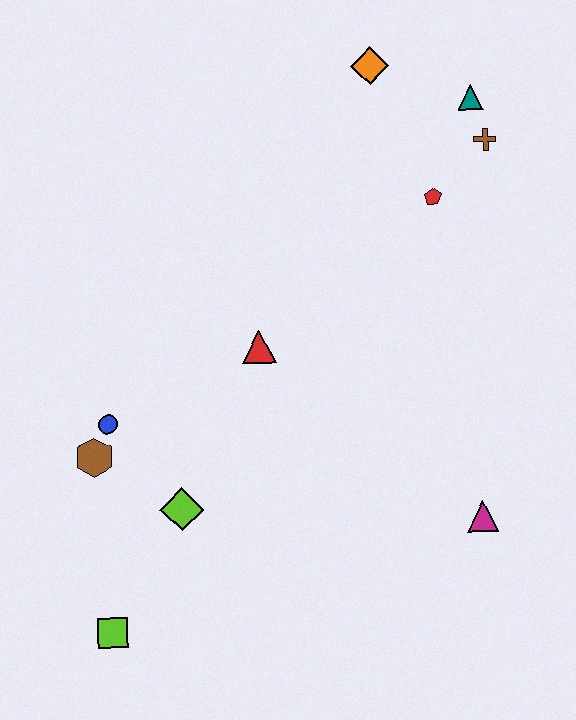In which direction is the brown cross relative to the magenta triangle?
The brown cross is above the magenta triangle.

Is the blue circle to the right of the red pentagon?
No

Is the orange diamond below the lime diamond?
No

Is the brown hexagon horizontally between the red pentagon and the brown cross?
No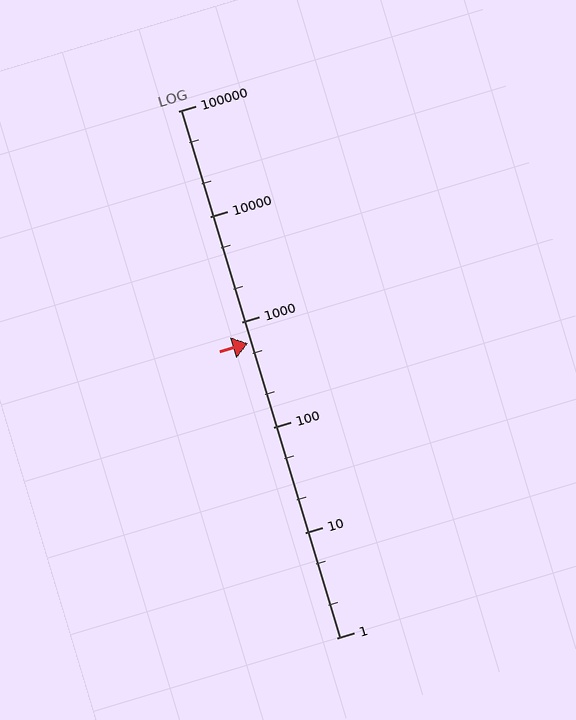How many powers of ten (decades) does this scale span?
The scale spans 5 decades, from 1 to 100000.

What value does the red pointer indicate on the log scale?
The pointer indicates approximately 620.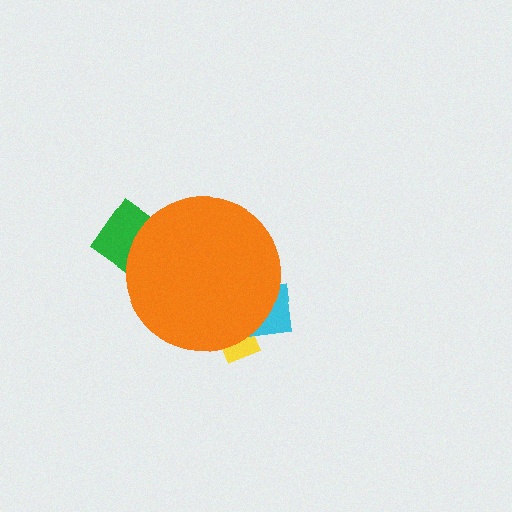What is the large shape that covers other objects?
An orange circle.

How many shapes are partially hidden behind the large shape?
3 shapes are partially hidden.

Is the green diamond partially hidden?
Yes, the green diamond is partially hidden behind the orange circle.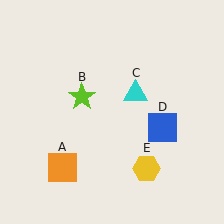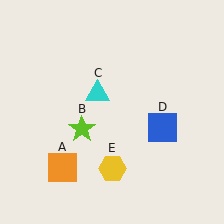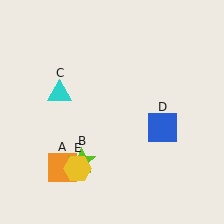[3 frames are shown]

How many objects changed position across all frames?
3 objects changed position: lime star (object B), cyan triangle (object C), yellow hexagon (object E).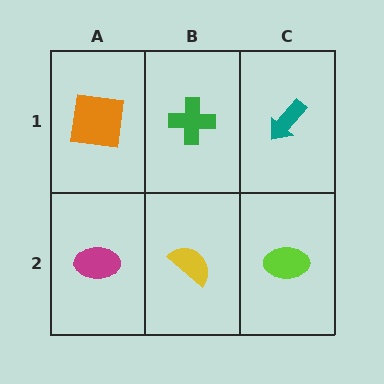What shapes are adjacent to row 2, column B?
A green cross (row 1, column B), a magenta ellipse (row 2, column A), a lime ellipse (row 2, column C).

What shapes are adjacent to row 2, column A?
An orange square (row 1, column A), a yellow semicircle (row 2, column B).